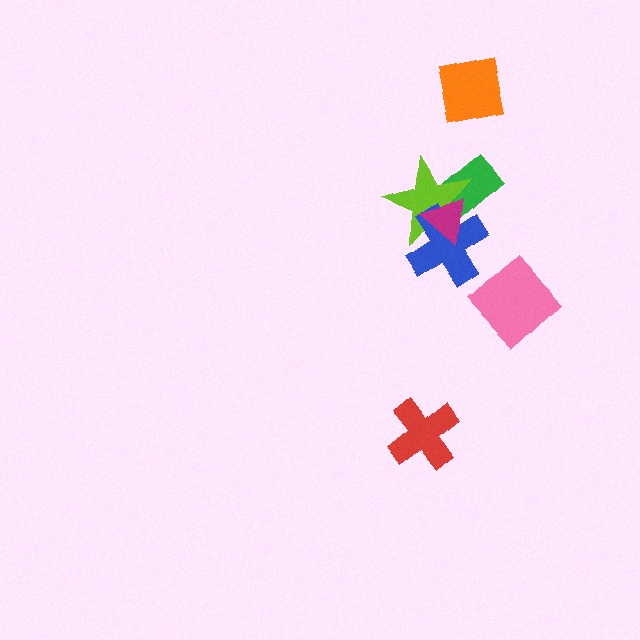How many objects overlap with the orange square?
0 objects overlap with the orange square.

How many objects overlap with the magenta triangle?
3 objects overlap with the magenta triangle.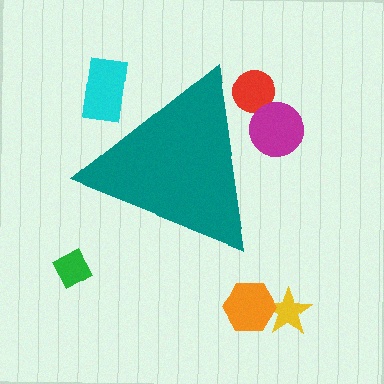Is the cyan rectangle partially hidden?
Yes, the cyan rectangle is partially hidden behind the teal triangle.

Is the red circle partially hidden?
Yes, the red circle is partially hidden behind the teal triangle.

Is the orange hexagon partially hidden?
No, the orange hexagon is fully visible.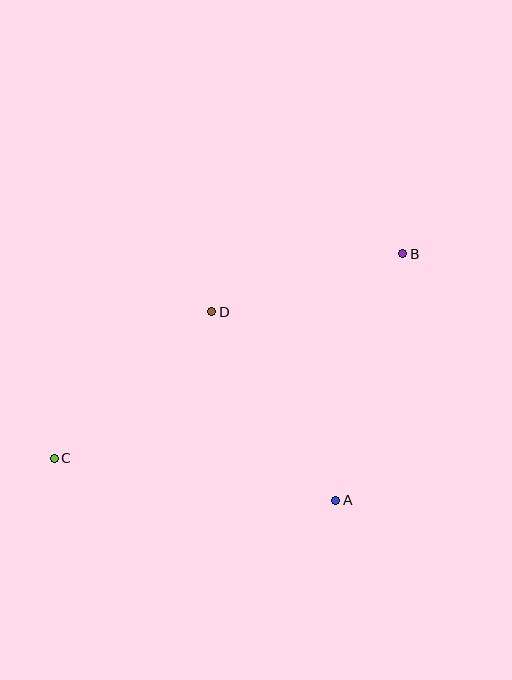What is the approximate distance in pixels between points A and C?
The distance between A and C is approximately 285 pixels.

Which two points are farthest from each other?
Points B and C are farthest from each other.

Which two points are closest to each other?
Points B and D are closest to each other.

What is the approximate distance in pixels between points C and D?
The distance between C and D is approximately 215 pixels.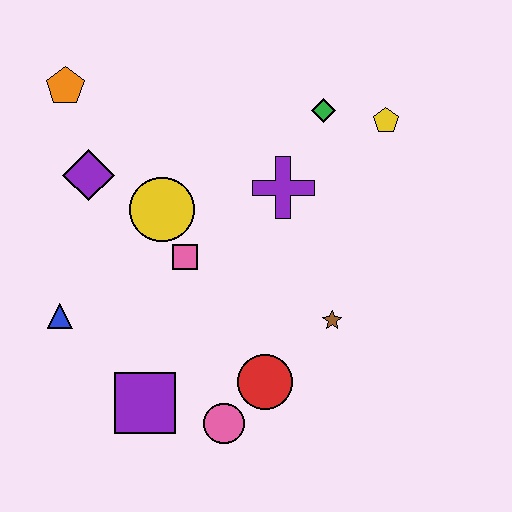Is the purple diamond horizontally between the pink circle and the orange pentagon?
Yes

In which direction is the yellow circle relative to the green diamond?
The yellow circle is to the left of the green diamond.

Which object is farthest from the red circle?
The orange pentagon is farthest from the red circle.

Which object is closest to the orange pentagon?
The purple diamond is closest to the orange pentagon.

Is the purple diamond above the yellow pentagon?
No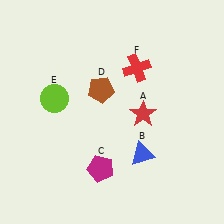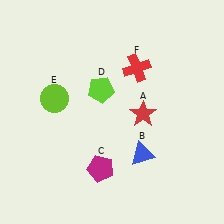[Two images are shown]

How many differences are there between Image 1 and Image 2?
There is 1 difference between the two images.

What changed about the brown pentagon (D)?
In Image 1, D is brown. In Image 2, it changed to lime.